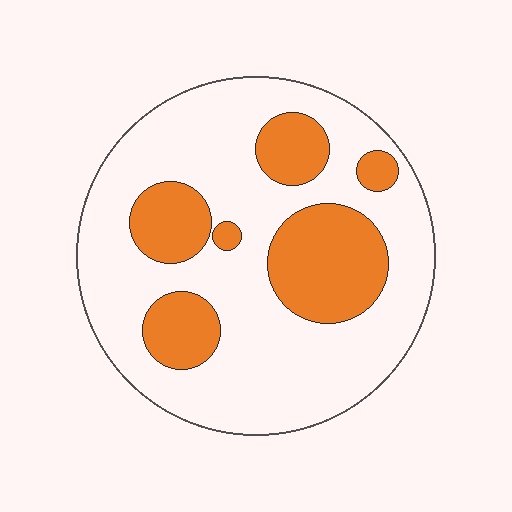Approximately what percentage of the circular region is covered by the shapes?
Approximately 30%.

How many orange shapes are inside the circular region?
6.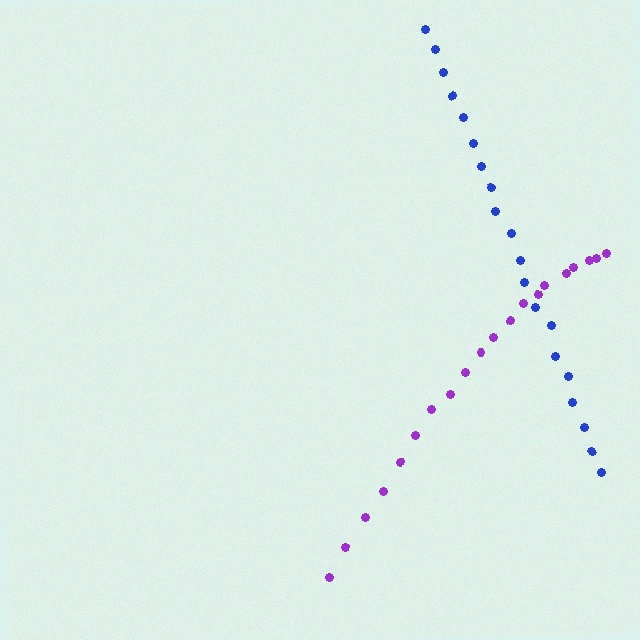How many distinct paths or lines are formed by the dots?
There are 2 distinct paths.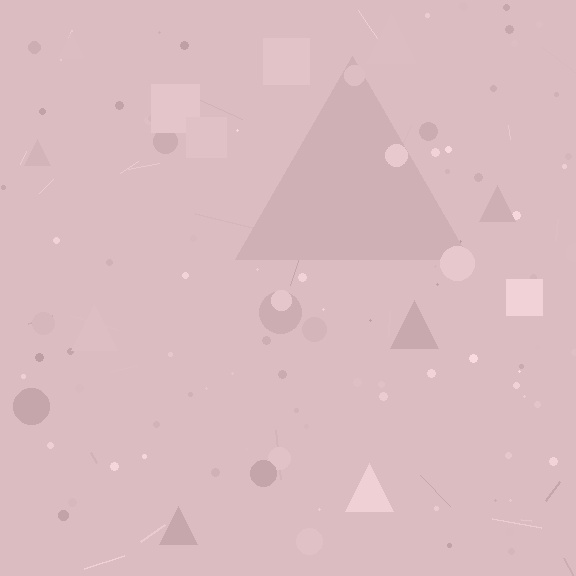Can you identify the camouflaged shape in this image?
The camouflaged shape is a triangle.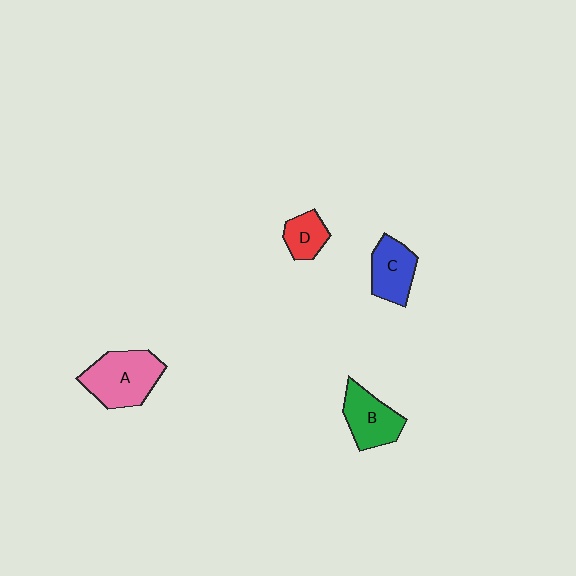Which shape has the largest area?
Shape A (pink).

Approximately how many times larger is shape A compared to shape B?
Approximately 1.3 times.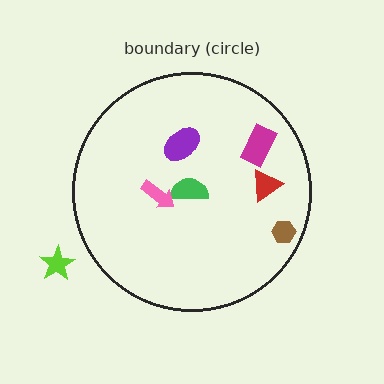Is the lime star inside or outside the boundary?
Outside.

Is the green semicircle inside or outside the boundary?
Inside.